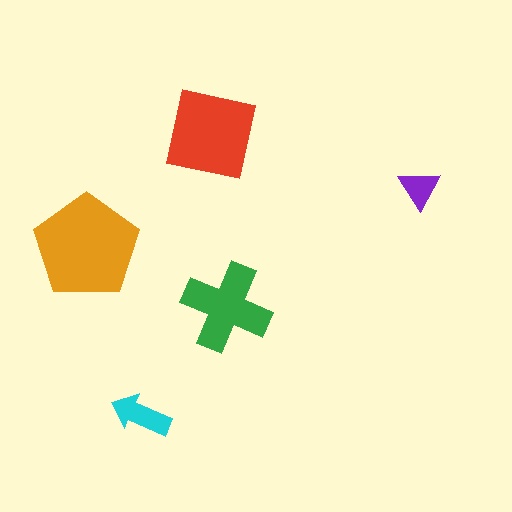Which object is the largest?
The orange pentagon.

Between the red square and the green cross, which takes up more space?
The red square.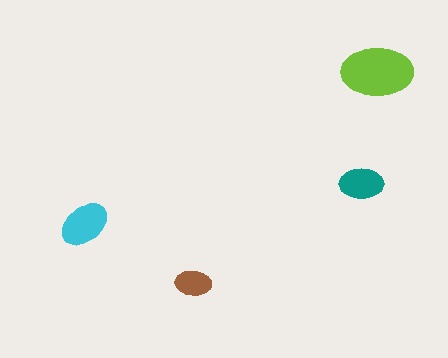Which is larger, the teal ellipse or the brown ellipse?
The teal one.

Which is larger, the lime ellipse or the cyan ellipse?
The lime one.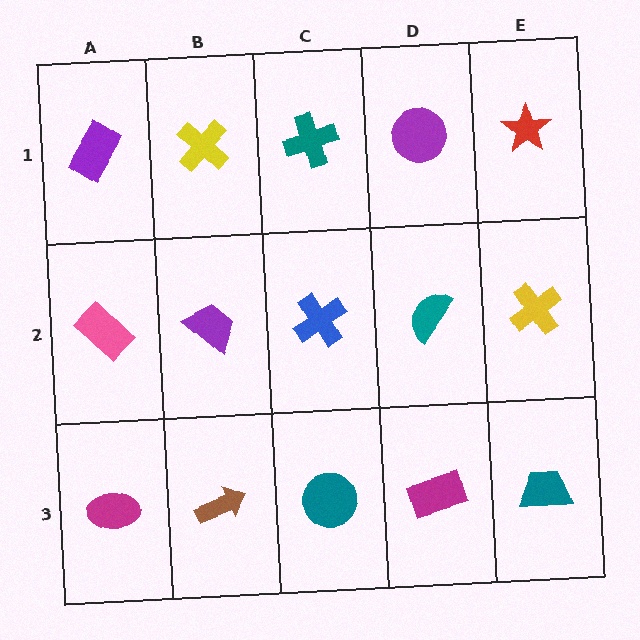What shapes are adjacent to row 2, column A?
A purple rectangle (row 1, column A), a magenta ellipse (row 3, column A), a purple trapezoid (row 2, column B).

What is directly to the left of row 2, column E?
A teal semicircle.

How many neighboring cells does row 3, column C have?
3.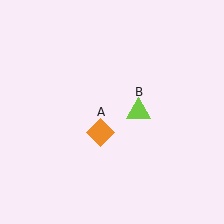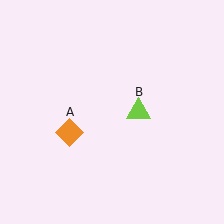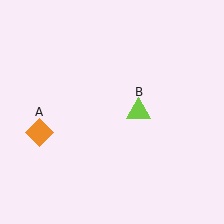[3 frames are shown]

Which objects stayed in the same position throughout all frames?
Lime triangle (object B) remained stationary.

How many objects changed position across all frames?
1 object changed position: orange diamond (object A).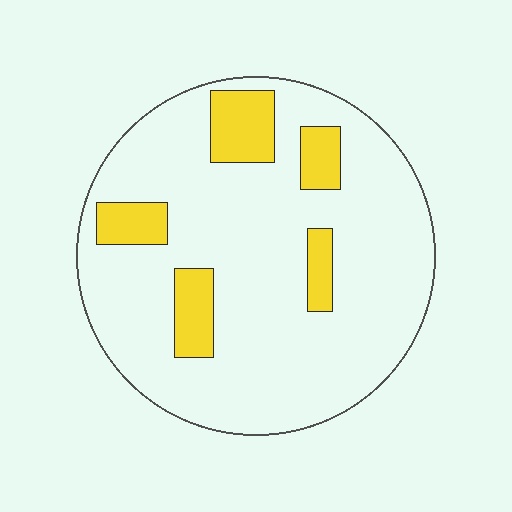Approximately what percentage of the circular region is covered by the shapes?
Approximately 15%.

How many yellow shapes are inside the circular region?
5.